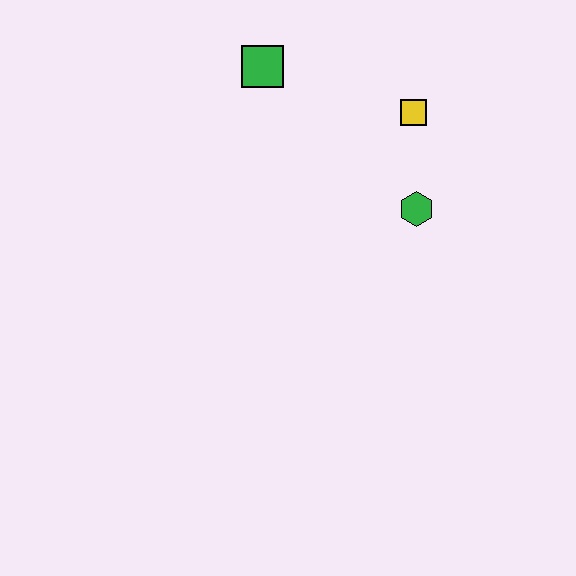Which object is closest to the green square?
The yellow square is closest to the green square.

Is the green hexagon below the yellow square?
Yes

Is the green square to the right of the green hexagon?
No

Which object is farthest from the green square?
The green hexagon is farthest from the green square.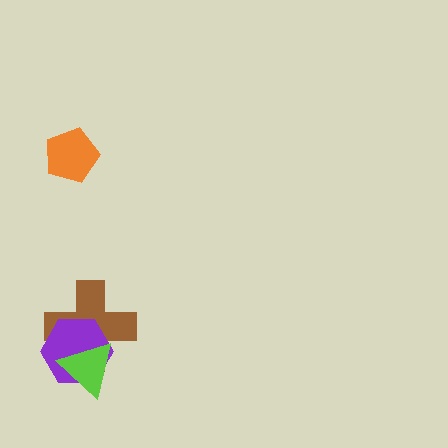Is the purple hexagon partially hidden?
Yes, it is partially covered by another shape.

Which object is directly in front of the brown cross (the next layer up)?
The purple hexagon is directly in front of the brown cross.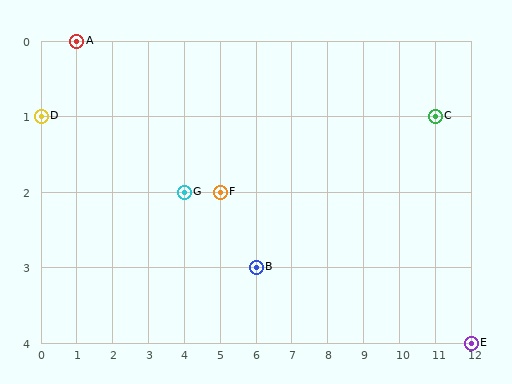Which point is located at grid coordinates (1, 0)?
Point A is at (1, 0).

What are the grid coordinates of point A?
Point A is at grid coordinates (1, 0).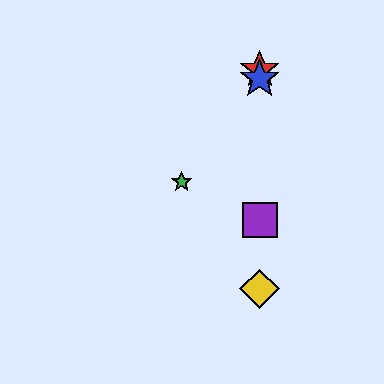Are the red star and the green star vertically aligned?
No, the red star is at x≈260 and the green star is at x≈182.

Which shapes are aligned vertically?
The red star, the blue star, the yellow diamond, the purple square are aligned vertically.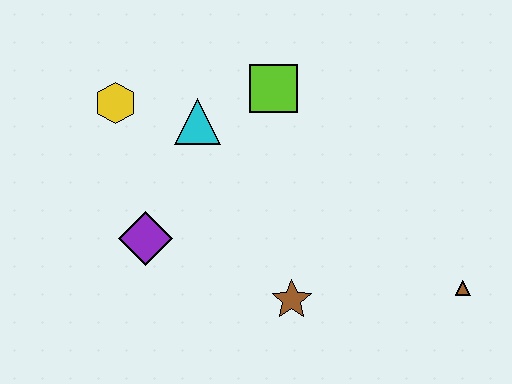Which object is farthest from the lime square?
The brown triangle is farthest from the lime square.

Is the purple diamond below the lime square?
Yes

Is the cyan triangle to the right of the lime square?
No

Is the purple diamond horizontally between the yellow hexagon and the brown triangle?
Yes